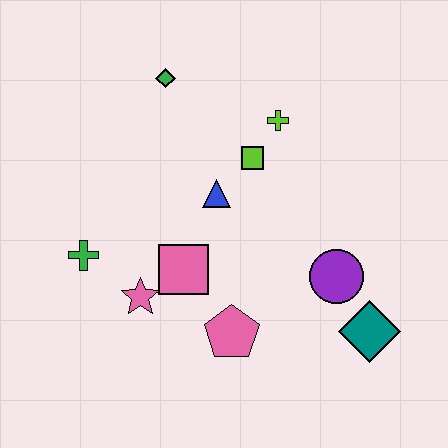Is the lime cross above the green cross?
Yes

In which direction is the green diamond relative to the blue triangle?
The green diamond is above the blue triangle.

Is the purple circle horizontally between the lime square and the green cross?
No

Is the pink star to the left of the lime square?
Yes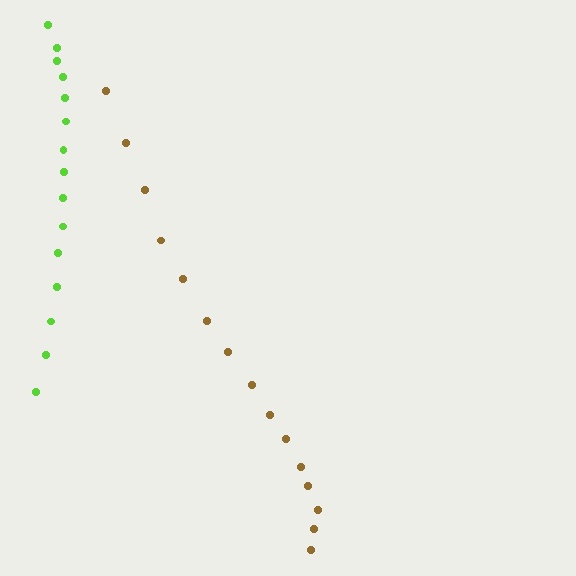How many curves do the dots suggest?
There are 2 distinct paths.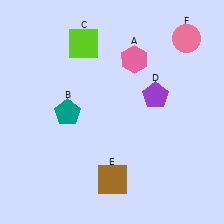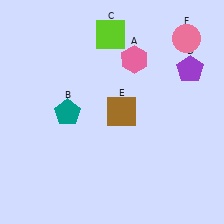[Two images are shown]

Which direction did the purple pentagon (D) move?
The purple pentagon (D) moved right.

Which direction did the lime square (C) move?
The lime square (C) moved right.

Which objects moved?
The objects that moved are: the lime square (C), the purple pentagon (D), the brown square (E).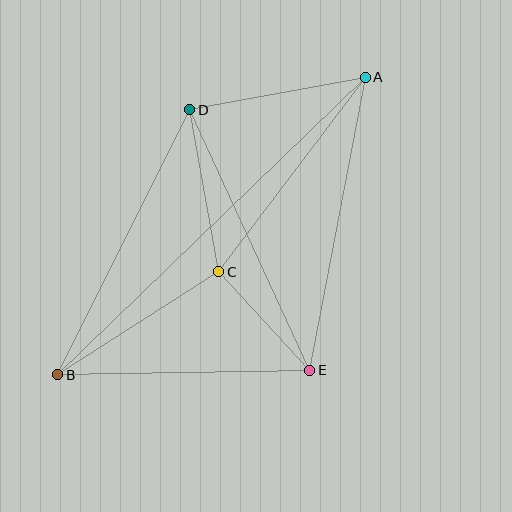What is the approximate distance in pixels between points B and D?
The distance between B and D is approximately 296 pixels.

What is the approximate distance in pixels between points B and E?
The distance between B and E is approximately 252 pixels.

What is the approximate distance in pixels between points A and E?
The distance between A and E is approximately 298 pixels.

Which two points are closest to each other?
Points C and E are closest to each other.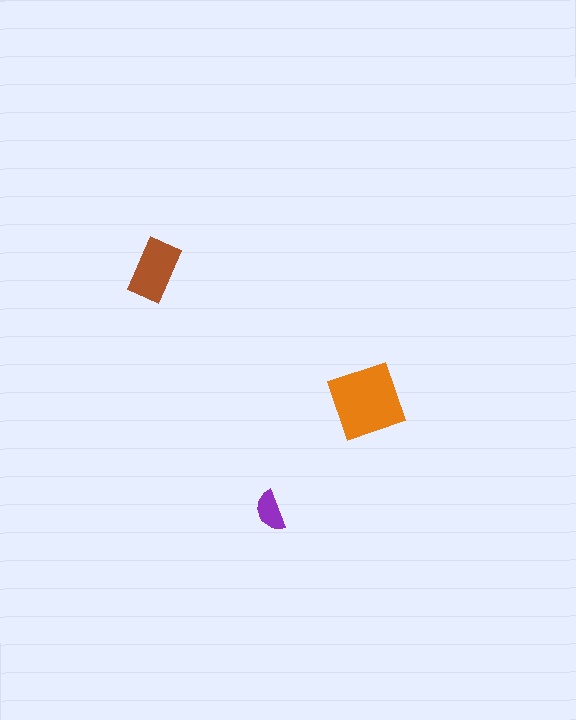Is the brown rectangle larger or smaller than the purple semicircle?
Larger.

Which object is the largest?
The orange diamond.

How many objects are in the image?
There are 3 objects in the image.